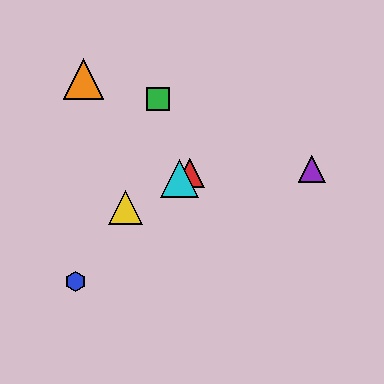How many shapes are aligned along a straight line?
3 shapes (the red triangle, the yellow triangle, the cyan triangle) are aligned along a straight line.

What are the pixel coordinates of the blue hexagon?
The blue hexagon is at (76, 282).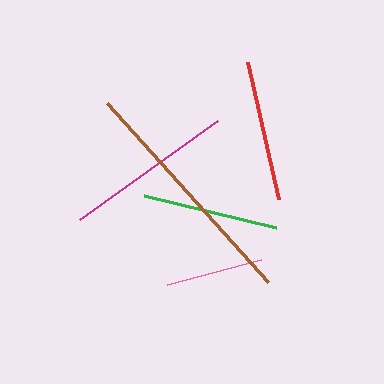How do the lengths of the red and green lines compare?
The red and green lines are approximately the same length.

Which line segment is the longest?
The brown line is the longest at approximately 241 pixels.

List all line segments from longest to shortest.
From longest to shortest: brown, magenta, red, green, pink.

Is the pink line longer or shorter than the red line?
The red line is longer than the pink line.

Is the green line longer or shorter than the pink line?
The green line is longer than the pink line.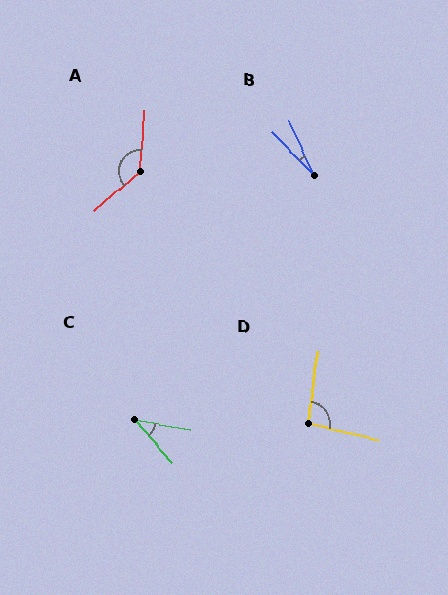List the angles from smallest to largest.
B (20°), C (38°), D (97°), A (135°).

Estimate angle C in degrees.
Approximately 38 degrees.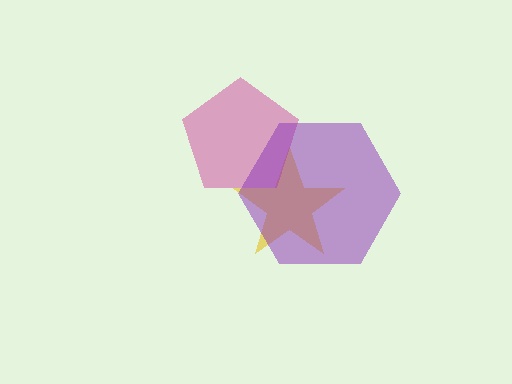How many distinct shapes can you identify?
There are 3 distinct shapes: a yellow star, a magenta pentagon, a purple hexagon.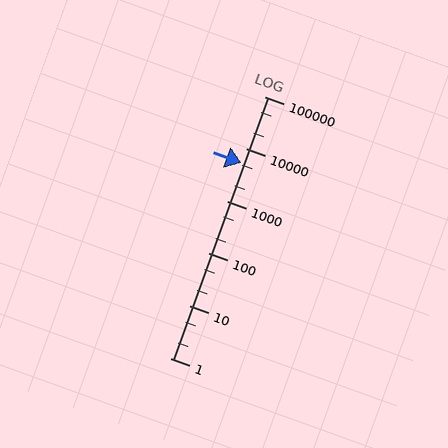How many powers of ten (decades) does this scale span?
The scale spans 5 decades, from 1 to 100000.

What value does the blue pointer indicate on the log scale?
The pointer indicates approximately 5300.